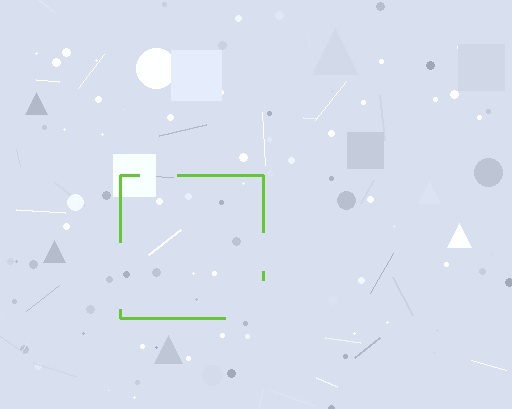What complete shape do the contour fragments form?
The contour fragments form a square.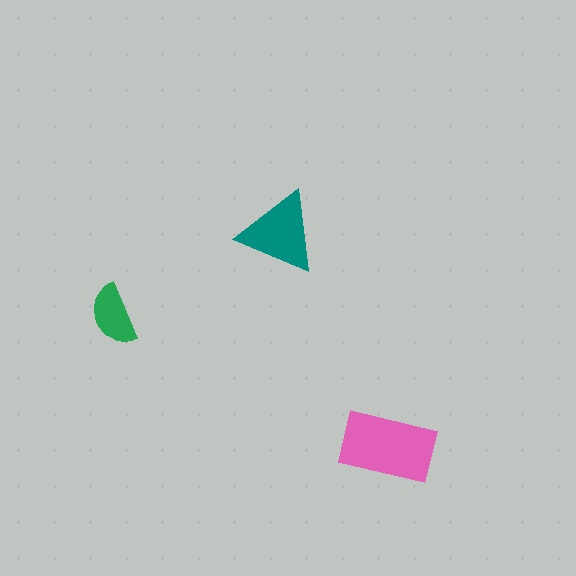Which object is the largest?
The pink rectangle.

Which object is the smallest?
The green semicircle.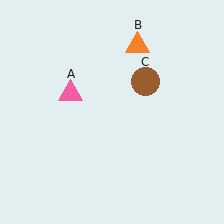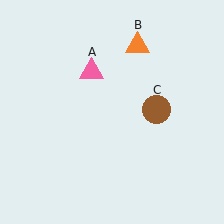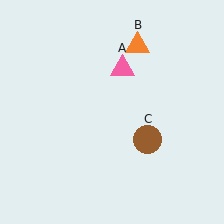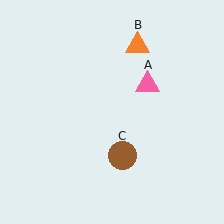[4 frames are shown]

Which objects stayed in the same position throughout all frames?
Orange triangle (object B) remained stationary.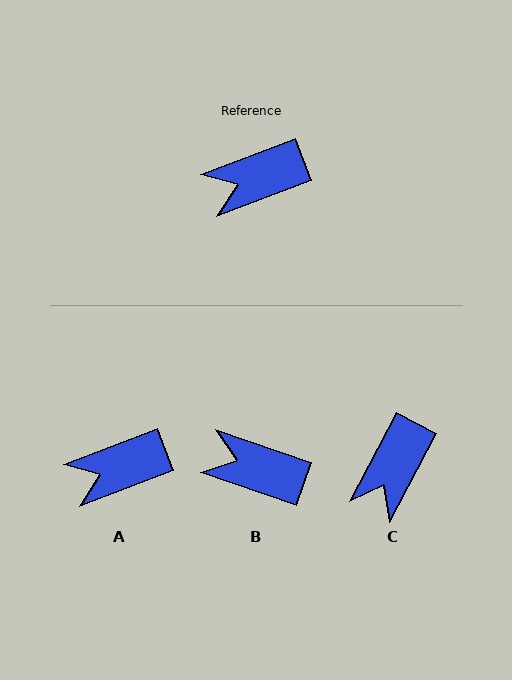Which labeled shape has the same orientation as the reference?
A.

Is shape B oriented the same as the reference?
No, it is off by about 40 degrees.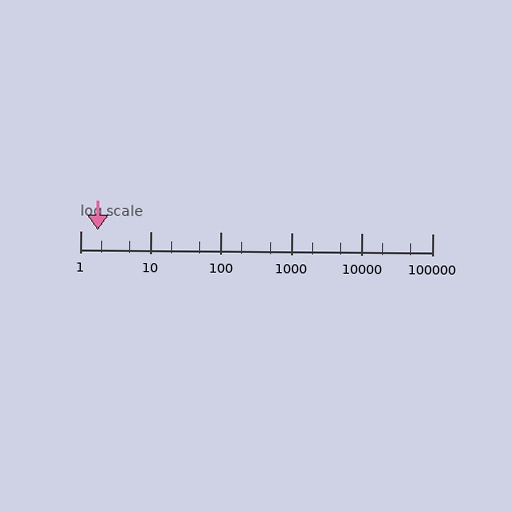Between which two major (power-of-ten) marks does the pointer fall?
The pointer is between 1 and 10.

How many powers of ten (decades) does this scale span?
The scale spans 5 decades, from 1 to 100000.